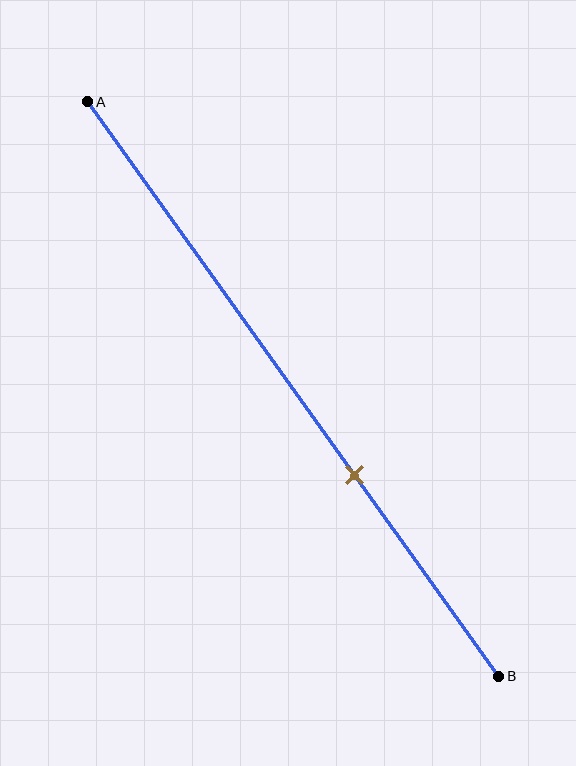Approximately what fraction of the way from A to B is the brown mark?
The brown mark is approximately 65% of the way from A to B.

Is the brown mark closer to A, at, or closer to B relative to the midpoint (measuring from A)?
The brown mark is closer to point B than the midpoint of segment AB.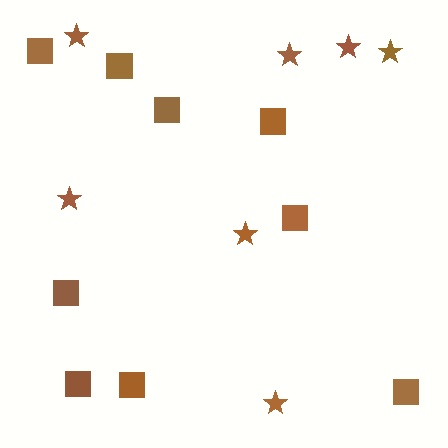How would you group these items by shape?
There are 2 groups: one group of stars (7) and one group of squares (9).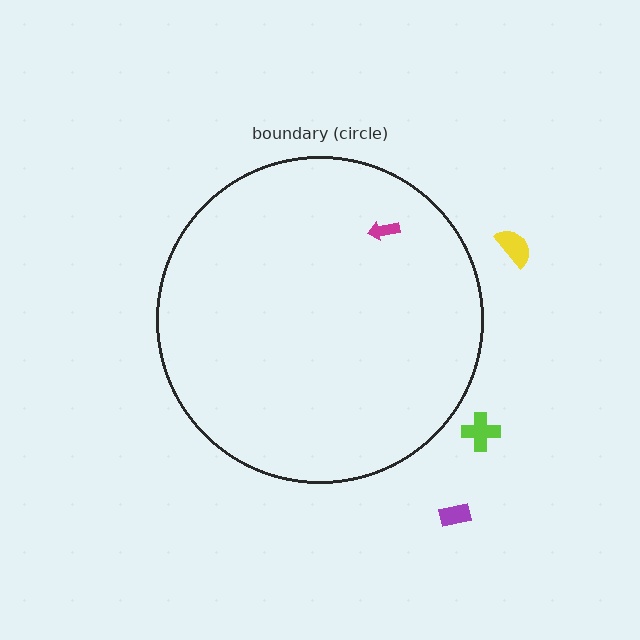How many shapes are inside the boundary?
1 inside, 3 outside.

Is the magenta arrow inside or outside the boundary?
Inside.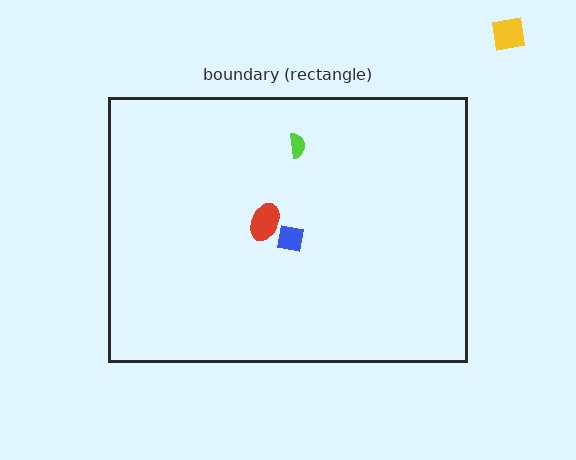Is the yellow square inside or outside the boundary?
Outside.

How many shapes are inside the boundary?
3 inside, 1 outside.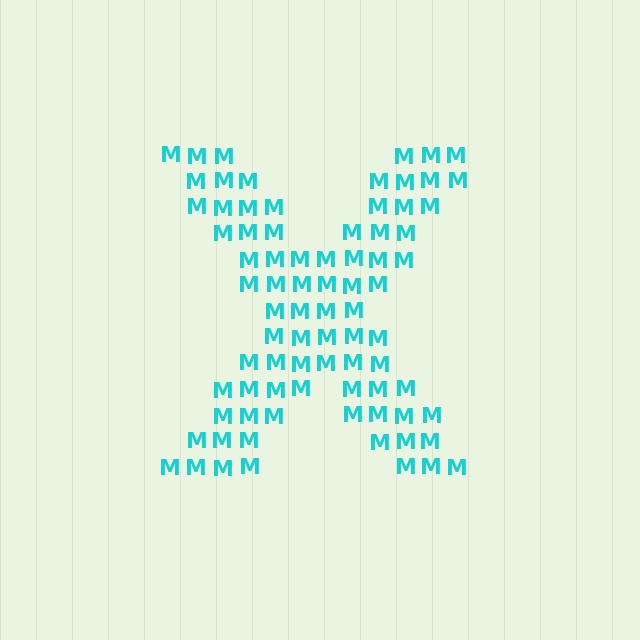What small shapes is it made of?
It is made of small letter M's.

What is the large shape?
The large shape is the letter X.